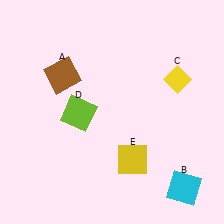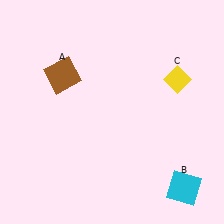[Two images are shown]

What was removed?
The yellow square (E), the lime square (D) were removed in Image 2.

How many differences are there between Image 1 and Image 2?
There are 2 differences between the two images.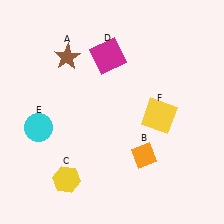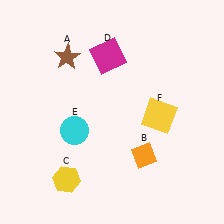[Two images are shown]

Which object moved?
The cyan circle (E) moved right.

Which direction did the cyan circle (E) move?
The cyan circle (E) moved right.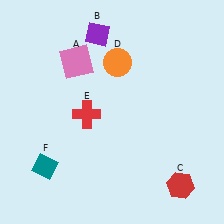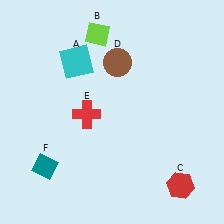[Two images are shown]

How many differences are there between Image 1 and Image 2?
There are 3 differences between the two images.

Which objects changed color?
A changed from pink to cyan. B changed from purple to lime. D changed from orange to brown.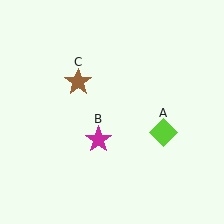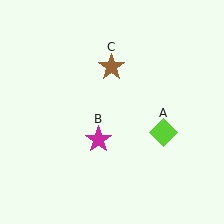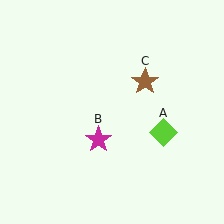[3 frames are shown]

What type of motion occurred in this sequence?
The brown star (object C) rotated clockwise around the center of the scene.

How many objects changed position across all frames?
1 object changed position: brown star (object C).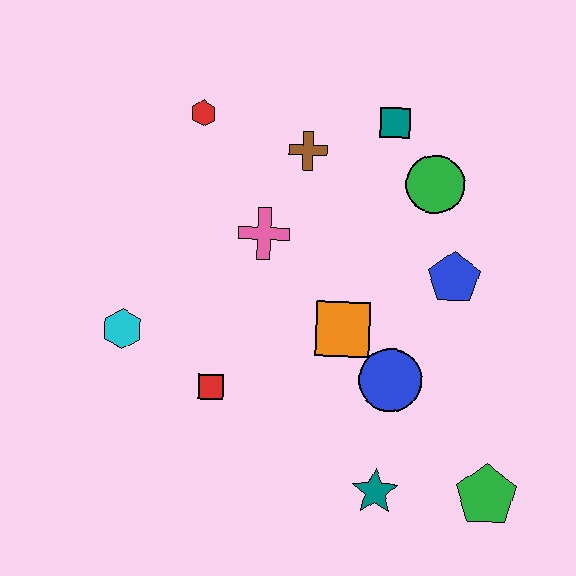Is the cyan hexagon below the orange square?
Yes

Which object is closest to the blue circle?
The orange square is closest to the blue circle.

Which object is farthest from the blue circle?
The red hexagon is farthest from the blue circle.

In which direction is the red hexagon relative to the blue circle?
The red hexagon is above the blue circle.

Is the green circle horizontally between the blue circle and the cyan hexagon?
No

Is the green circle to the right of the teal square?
Yes